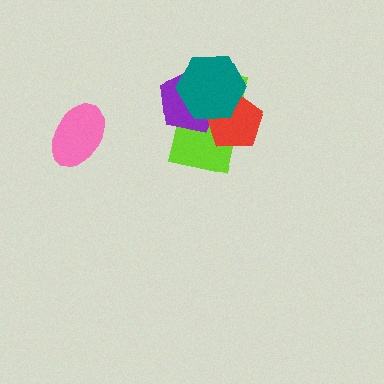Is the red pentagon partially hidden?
Yes, it is partially covered by another shape.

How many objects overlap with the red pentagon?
3 objects overlap with the red pentagon.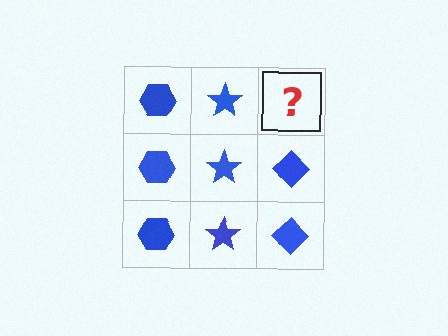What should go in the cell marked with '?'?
The missing cell should contain a blue diamond.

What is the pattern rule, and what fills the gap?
The rule is that each column has a consistent shape. The gap should be filled with a blue diamond.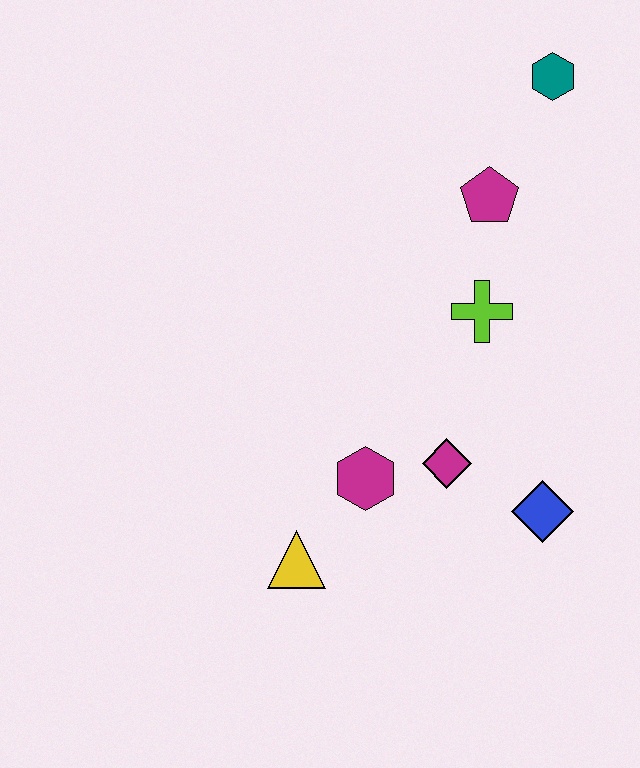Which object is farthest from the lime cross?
The yellow triangle is farthest from the lime cross.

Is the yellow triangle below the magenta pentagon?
Yes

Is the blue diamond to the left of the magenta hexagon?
No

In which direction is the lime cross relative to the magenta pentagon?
The lime cross is below the magenta pentagon.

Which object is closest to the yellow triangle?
The magenta hexagon is closest to the yellow triangle.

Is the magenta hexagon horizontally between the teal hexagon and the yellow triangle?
Yes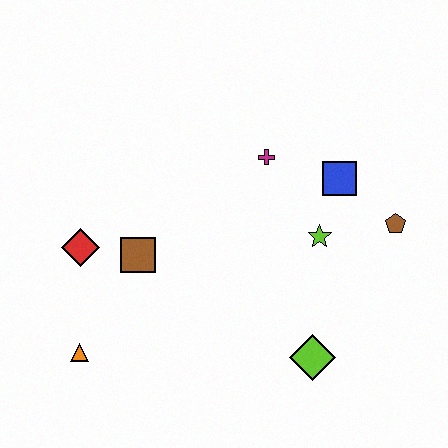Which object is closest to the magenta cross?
The blue square is closest to the magenta cross.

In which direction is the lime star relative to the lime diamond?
The lime star is above the lime diamond.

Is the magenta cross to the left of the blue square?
Yes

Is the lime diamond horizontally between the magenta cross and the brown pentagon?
Yes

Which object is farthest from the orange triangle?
The brown pentagon is farthest from the orange triangle.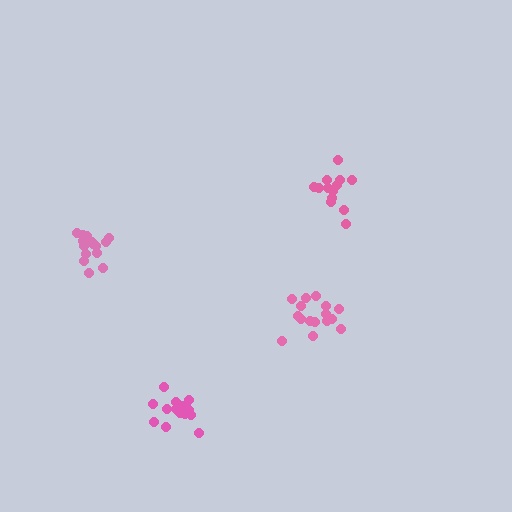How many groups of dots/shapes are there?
There are 4 groups.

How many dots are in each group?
Group 1: 17 dots, Group 2: 14 dots, Group 3: 13 dots, Group 4: 18 dots (62 total).